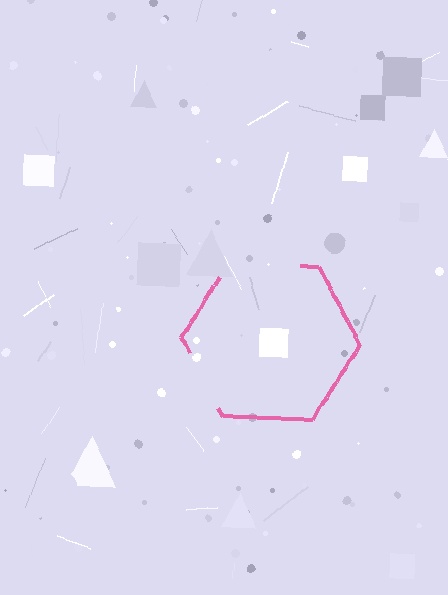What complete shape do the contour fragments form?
The contour fragments form a hexagon.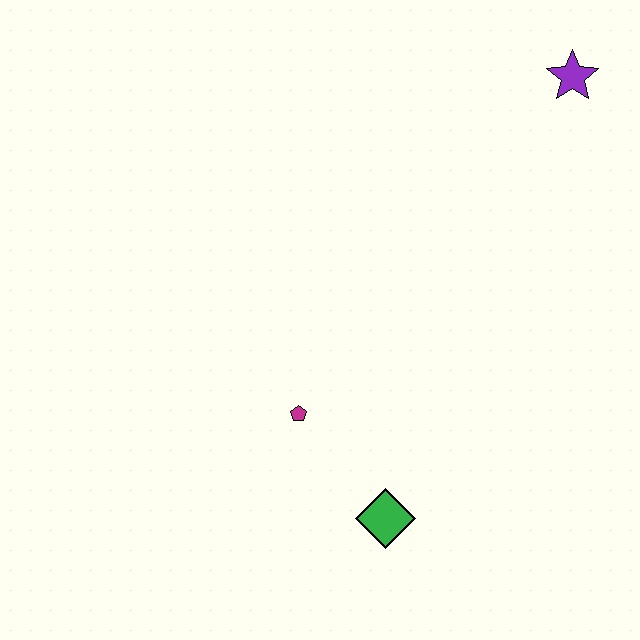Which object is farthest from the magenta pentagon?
The purple star is farthest from the magenta pentagon.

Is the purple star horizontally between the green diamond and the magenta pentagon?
No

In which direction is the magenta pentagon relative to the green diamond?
The magenta pentagon is above the green diamond.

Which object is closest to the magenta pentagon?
The green diamond is closest to the magenta pentagon.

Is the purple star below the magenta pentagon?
No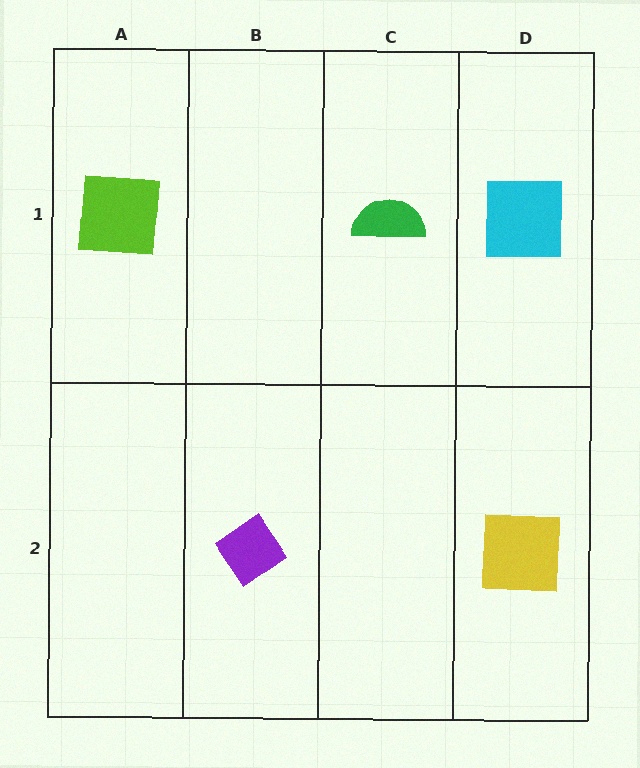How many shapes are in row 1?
3 shapes.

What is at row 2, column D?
A yellow square.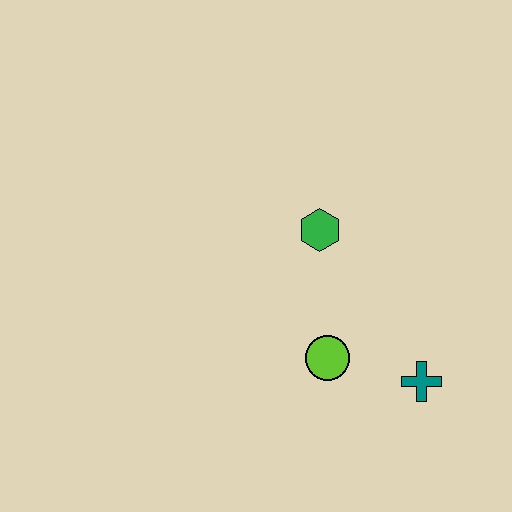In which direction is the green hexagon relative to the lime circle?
The green hexagon is above the lime circle.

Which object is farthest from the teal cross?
The green hexagon is farthest from the teal cross.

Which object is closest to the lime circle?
The teal cross is closest to the lime circle.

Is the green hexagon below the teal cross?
No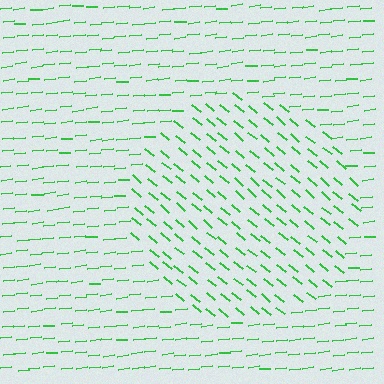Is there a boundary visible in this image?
Yes, there is a texture boundary formed by a change in line orientation.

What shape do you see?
I see a circle.